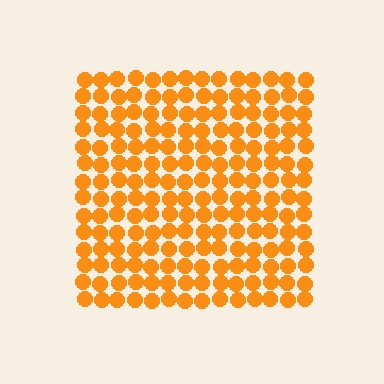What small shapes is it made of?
It is made of small circles.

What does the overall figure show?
The overall figure shows a square.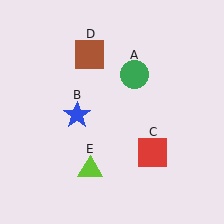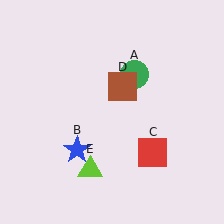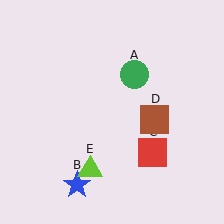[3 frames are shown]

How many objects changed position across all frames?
2 objects changed position: blue star (object B), brown square (object D).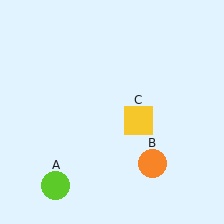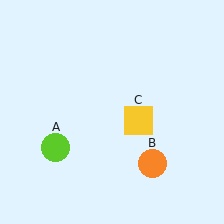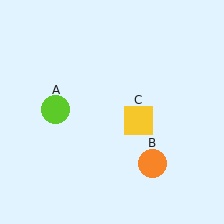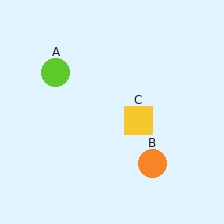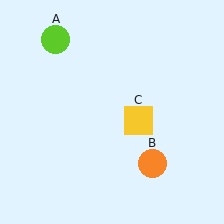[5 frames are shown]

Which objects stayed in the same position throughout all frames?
Orange circle (object B) and yellow square (object C) remained stationary.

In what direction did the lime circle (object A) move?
The lime circle (object A) moved up.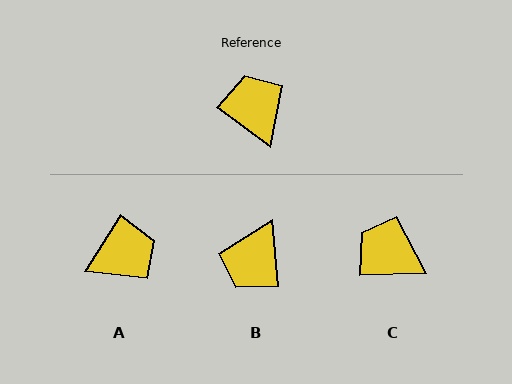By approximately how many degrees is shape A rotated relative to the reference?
Approximately 86 degrees clockwise.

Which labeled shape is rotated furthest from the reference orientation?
B, about 132 degrees away.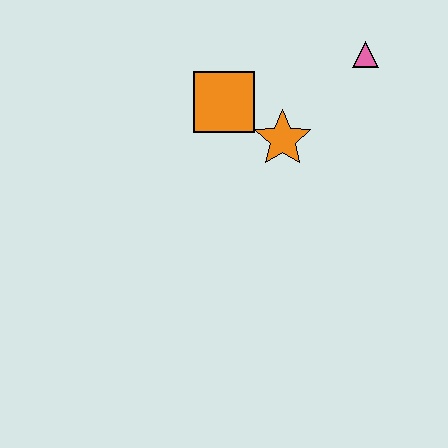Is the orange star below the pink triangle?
Yes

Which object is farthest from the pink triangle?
The orange square is farthest from the pink triangle.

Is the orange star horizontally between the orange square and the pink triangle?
Yes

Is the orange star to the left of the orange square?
No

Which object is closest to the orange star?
The orange square is closest to the orange star.